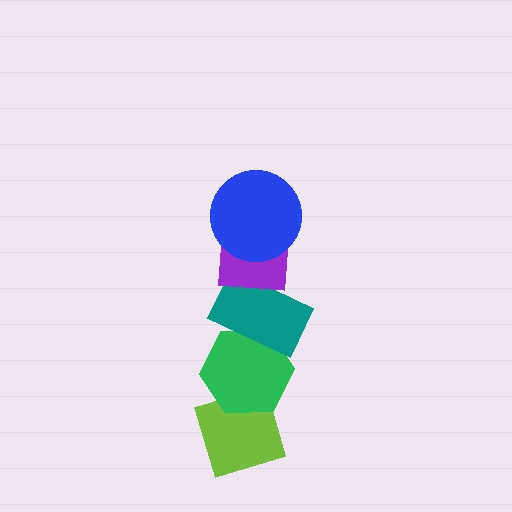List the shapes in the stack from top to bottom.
From top to bottom: the blue circle, the purple square, the teal rectangle, the green hexagon, the lime diamond.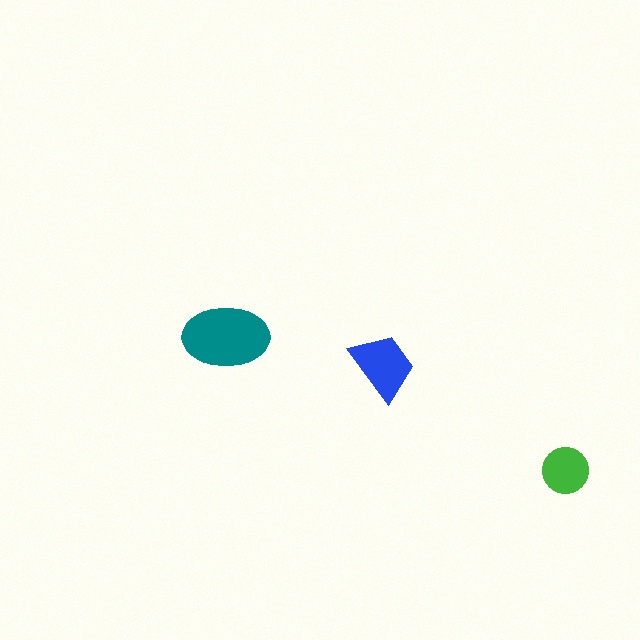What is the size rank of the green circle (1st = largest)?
3rd.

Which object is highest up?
The teal ellipse is topmost.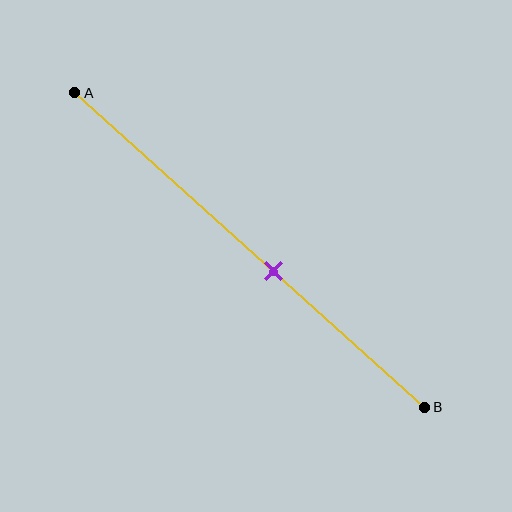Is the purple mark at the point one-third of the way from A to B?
No, the mark is at about 55% from A, not at the 33% one-third point.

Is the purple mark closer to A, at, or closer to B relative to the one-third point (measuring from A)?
The purple mark is closer to point B than the one-third point of segment AB.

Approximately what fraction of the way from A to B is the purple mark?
The purple mark is approximately 55% of the way from A to B.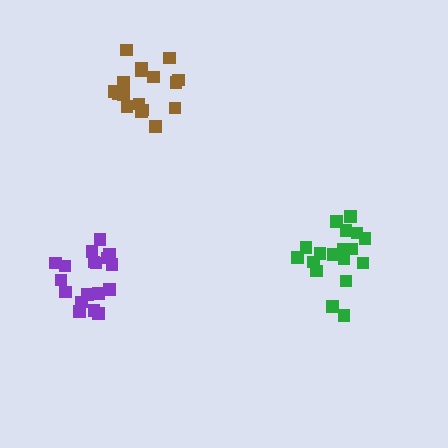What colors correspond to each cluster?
The clusters are colored: green, purple, brown.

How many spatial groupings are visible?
There are 3 spatial groupings.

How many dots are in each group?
Group 1: 18 dots, Group 2: 18 dots, Group 3: 17 dots (53 total).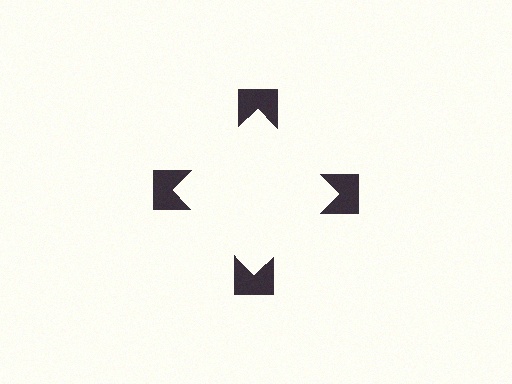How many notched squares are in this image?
There are 4 — one at each vertex of the illusory square.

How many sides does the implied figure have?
4 sides.